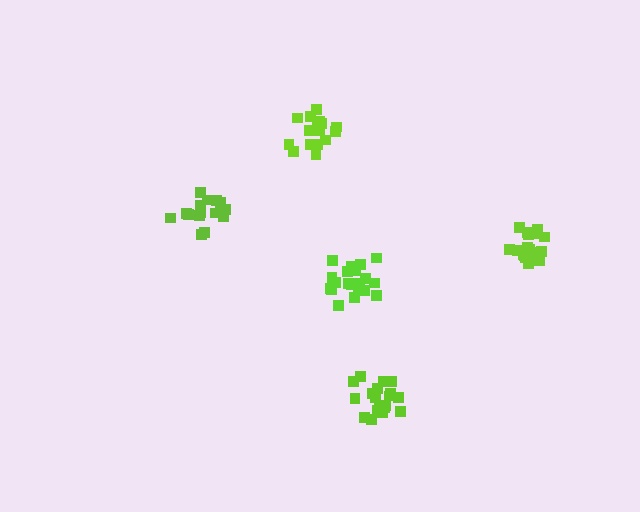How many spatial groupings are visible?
There are 5 spatial groupings.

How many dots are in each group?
Group 1: 15 dots, Group 2: 18 dots, Group 3: 17 dots, Group 4: 20 dots, Group 5: 19 dots (89 total).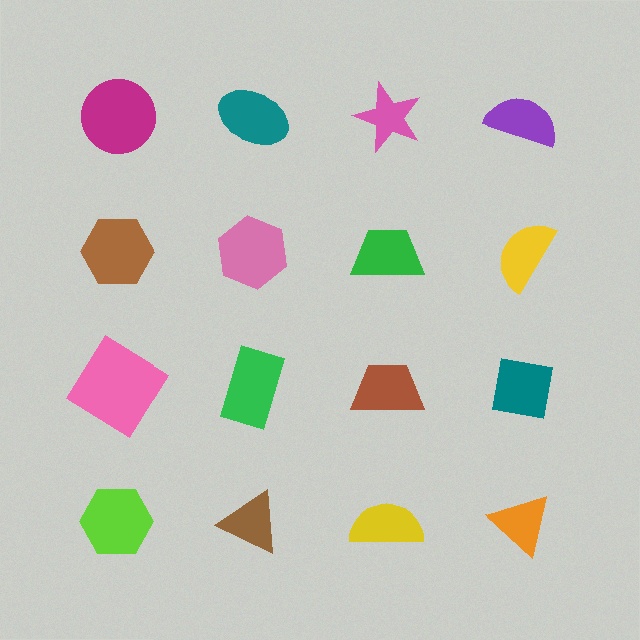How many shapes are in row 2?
4 shapes.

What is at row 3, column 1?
A pink diamond.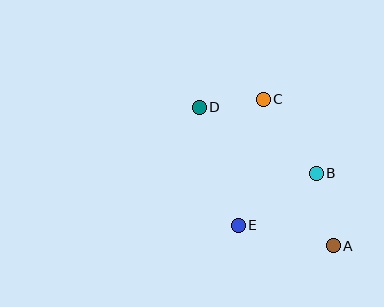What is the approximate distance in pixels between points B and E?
The distance between B and E is approximately 93 pixels.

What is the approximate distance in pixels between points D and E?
The distance between D and E is approximately 124 pixels.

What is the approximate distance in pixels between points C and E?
The distance between C and E is approximately 128 pixels.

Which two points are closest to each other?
Points C and D are closest to each other.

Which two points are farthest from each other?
Points A and D are farthest from each other.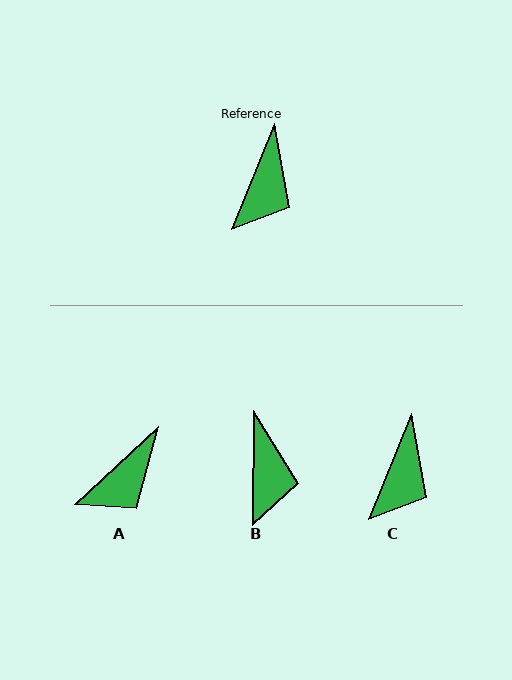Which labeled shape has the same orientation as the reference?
C.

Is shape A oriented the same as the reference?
No, it is off by about 25 degrees.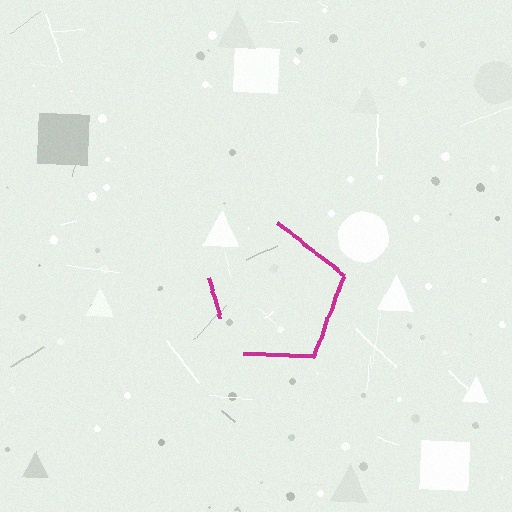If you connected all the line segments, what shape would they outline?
They would outline a pentagon.